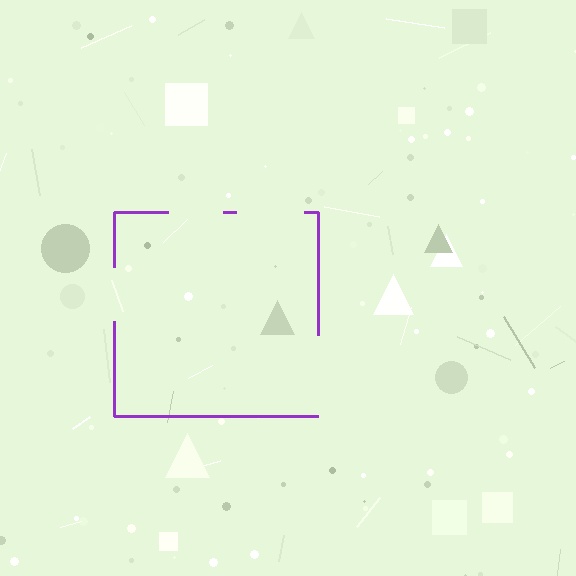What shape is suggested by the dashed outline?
The dashed outline suggests a square.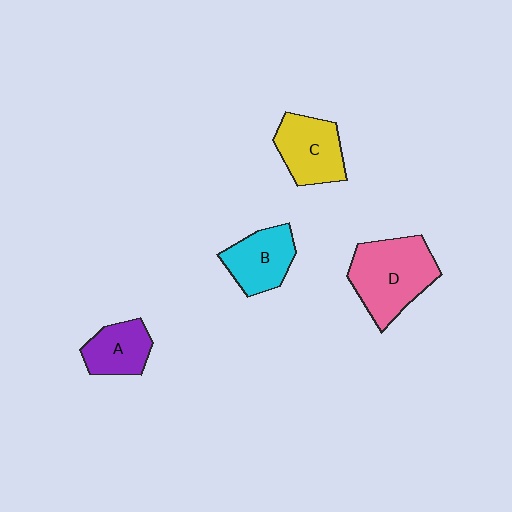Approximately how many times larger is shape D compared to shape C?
Approximately 1.4 times.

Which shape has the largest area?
Shape D (pink).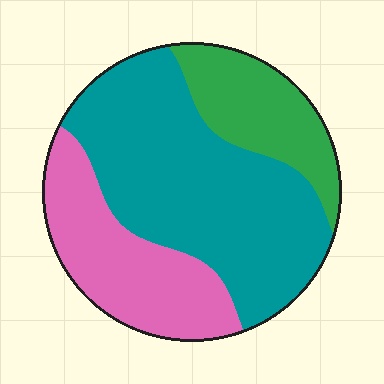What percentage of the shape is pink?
Pink takes up about one quarter (1/4) of the shape.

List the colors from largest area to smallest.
From largest to smallest: teal, pink, green.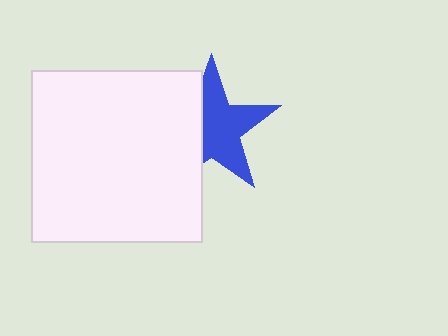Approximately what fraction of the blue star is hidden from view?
Roughly 38% of the blue star is hidden behind the white square.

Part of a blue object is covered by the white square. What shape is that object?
It is a star.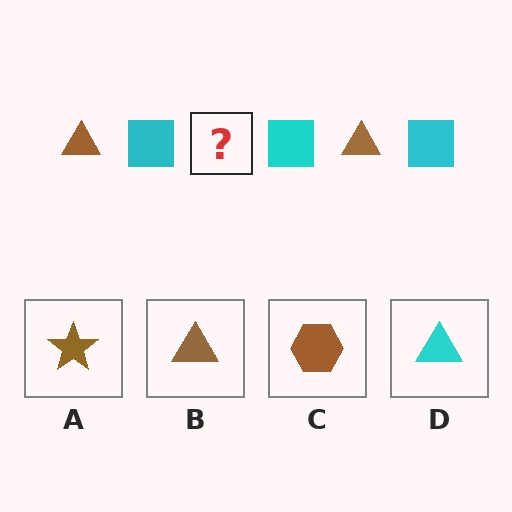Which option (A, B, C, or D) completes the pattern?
B.